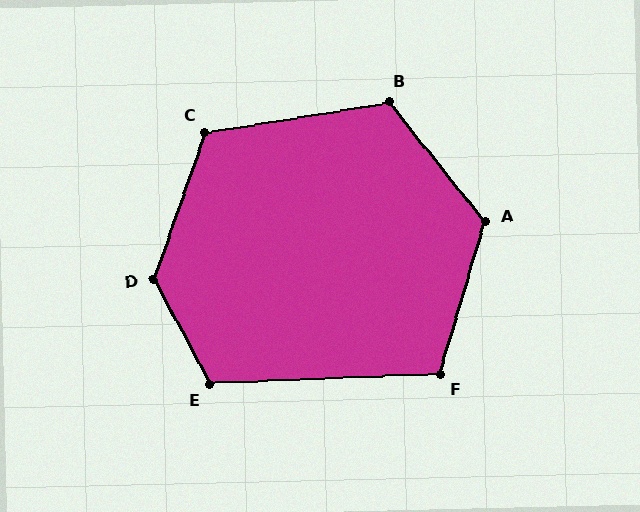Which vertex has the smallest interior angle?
F, at approximately 109 degrees.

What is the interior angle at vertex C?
Approximately 119 degrees (obtuse).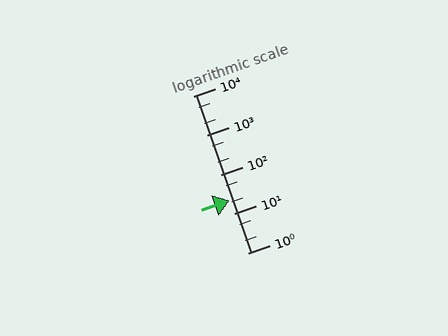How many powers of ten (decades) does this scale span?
The scale spans 4 decades, from 1 to 10000.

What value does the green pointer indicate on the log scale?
The pointer indicates approximately 22.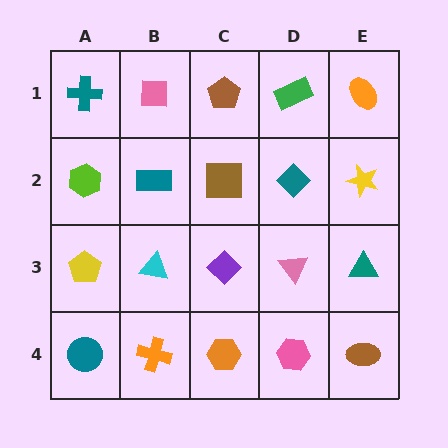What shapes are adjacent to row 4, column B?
A cyan triangle (row 3, column B), a teal circle (row 4, column A), an orange hexagon (row 4, column C).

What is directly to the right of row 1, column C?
A green rectangle.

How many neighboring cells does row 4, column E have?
2.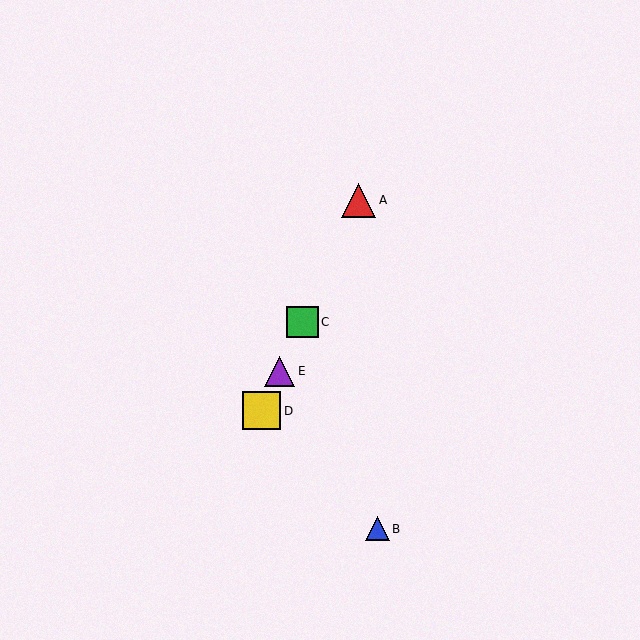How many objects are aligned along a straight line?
4 objects (A, C, D, E) are aligned along a straight line.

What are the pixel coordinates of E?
Object E is at (280, 371).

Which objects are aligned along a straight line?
Objects A, C, D, E are aligned along a straight line.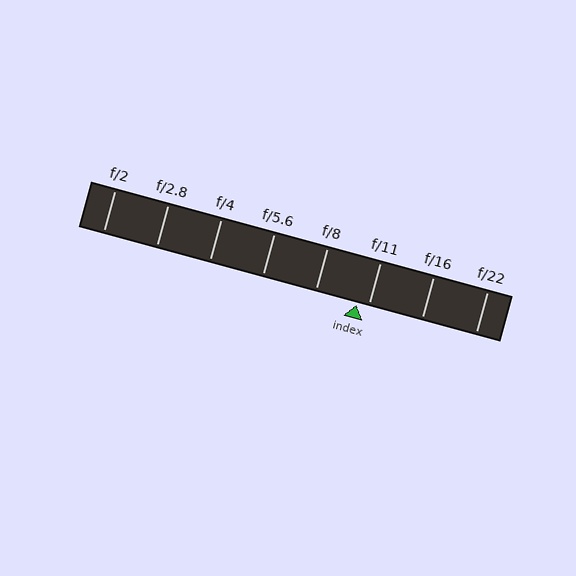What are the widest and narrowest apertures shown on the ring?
The widest aperture shown is f/2 and the narrowest is f/22.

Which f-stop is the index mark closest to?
The index mark is closest to f/11.